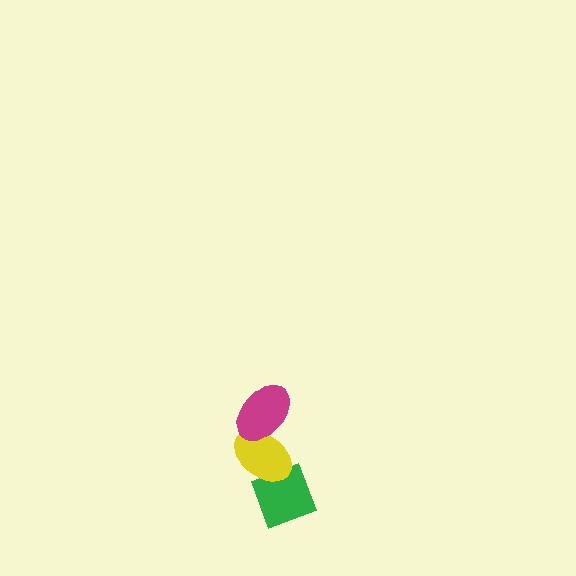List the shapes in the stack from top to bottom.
From top to bottom: the magenta ellipse, the yellow ellipse, the green diamond.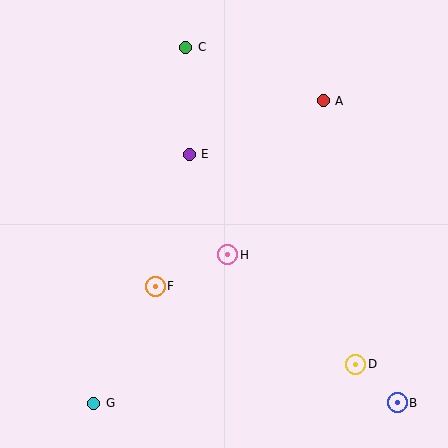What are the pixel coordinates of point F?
Point F is at (155, 286).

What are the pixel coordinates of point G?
Point G is at (94, 403).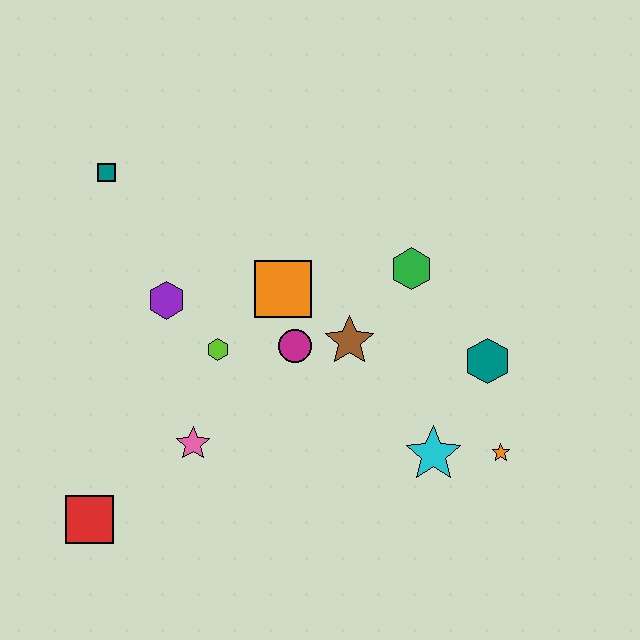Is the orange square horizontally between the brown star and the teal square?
Yes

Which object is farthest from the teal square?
The orange star is farthest from the teal square.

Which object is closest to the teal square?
The purple hexagon is closest to the teal square.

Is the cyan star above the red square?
Yes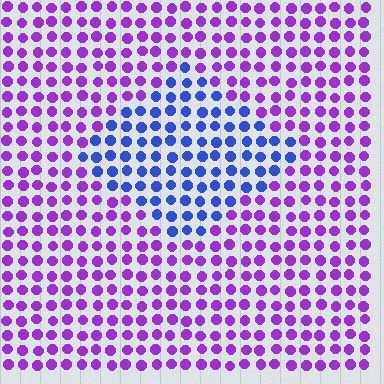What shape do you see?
I see a diamond.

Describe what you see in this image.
The image is filled with small purple elements in a uniform arrangement. A diamond-shaped region is visible where the elements are tinted to a slightly different hue, forming a subtle color boundary.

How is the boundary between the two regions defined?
The boundary is defined purely by a slight shift in hue (about 52 degrees). Spacing, size, and orientation are identical on both sides.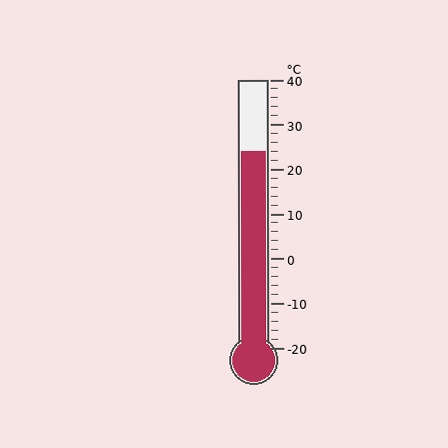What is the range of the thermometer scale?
The thermometer scale ranges from -20°C to 40°C.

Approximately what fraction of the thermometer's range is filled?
The thermometer is filled to approximately 75% of its range.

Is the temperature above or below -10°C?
The temperature is above -10°C.